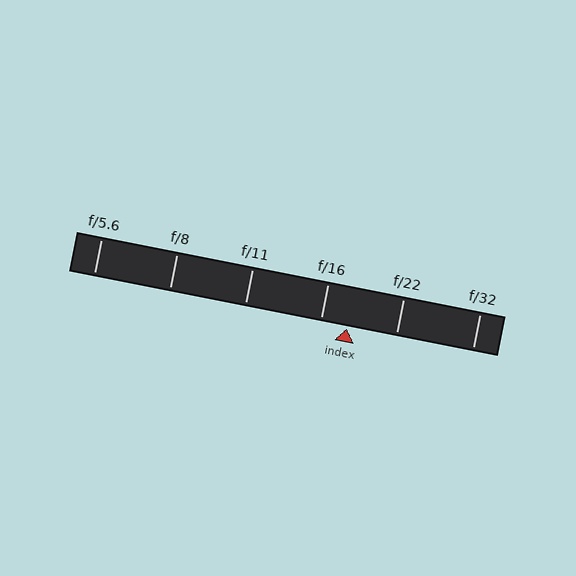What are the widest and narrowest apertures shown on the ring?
The widest aperture shown is f/5.6 and the narrowest is f/32.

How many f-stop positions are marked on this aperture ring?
There are 6 f-stop positions marked.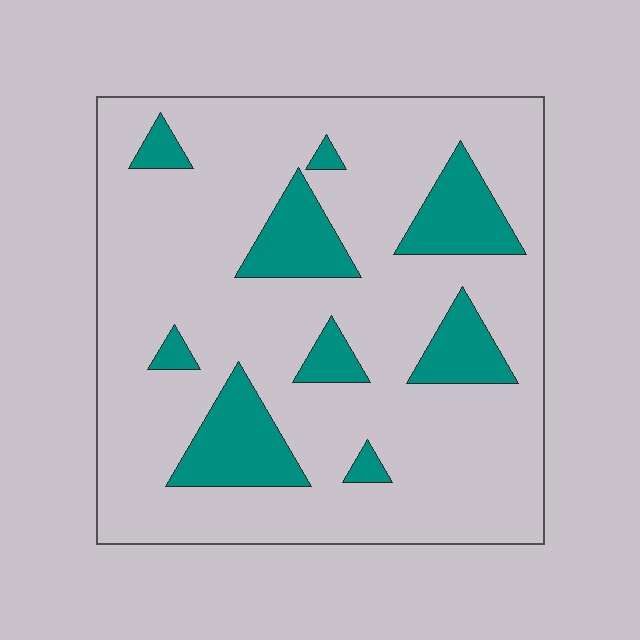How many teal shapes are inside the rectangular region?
9.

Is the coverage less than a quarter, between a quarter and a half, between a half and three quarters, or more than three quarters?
Less than a quarter.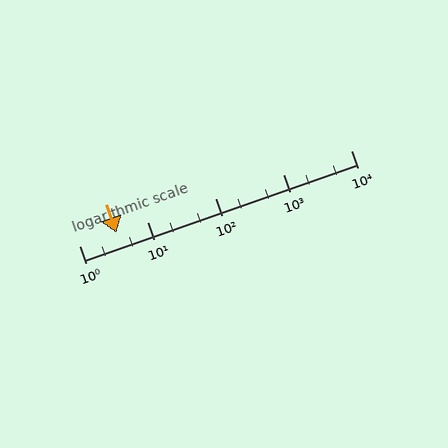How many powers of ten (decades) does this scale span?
The scale spans 4 decades, from 1 to 10000.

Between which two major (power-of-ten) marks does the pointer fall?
The pointer is between 1 and 10.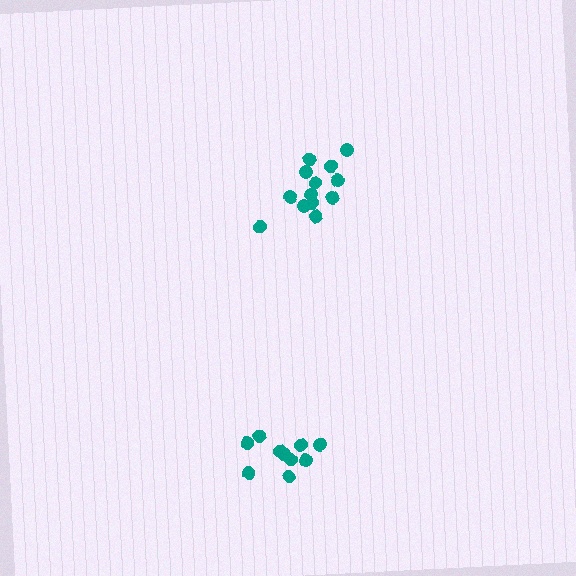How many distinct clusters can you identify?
There are 2 distinct clusters.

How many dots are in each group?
Group 1: 13 dots, Group 2: 10 dots (23 total).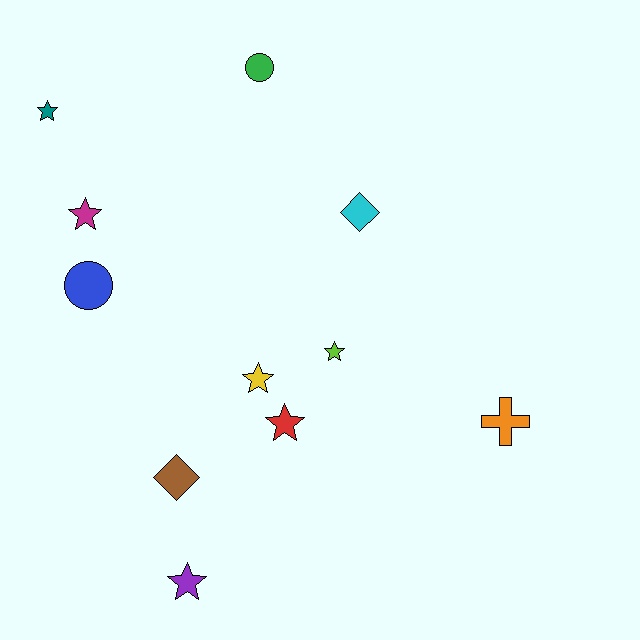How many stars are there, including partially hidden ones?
There are 6 stars.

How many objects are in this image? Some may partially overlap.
There are 11 objects.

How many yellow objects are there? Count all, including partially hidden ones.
There is 1 yellow object.